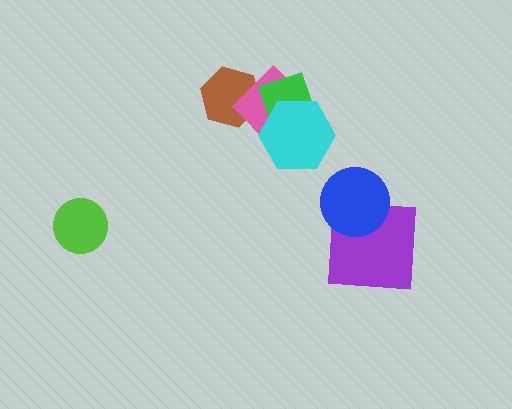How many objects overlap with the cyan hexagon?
2 objects overlap with the cyan hexagon.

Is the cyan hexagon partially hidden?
No, no other shape covers it.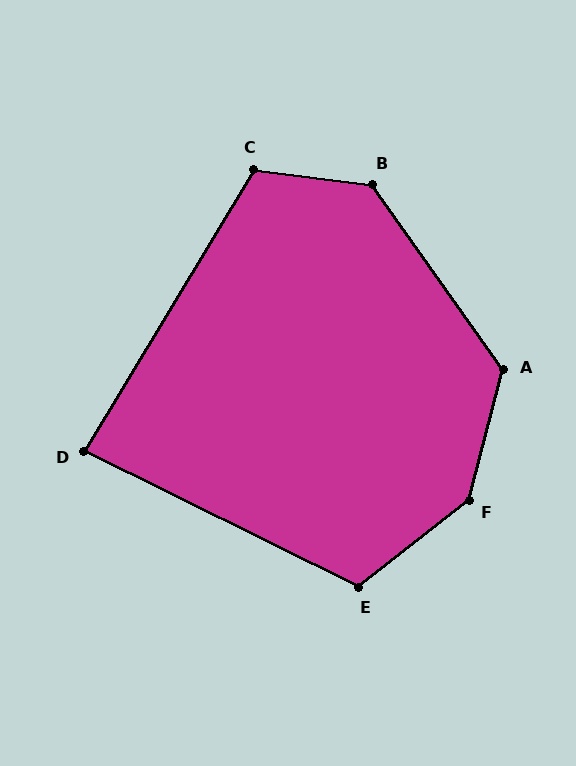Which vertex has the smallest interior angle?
D, at approximately 85 degrees.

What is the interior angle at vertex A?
Approximately 130 degrees (obtuse).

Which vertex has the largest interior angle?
F, at approximately 143 degrees.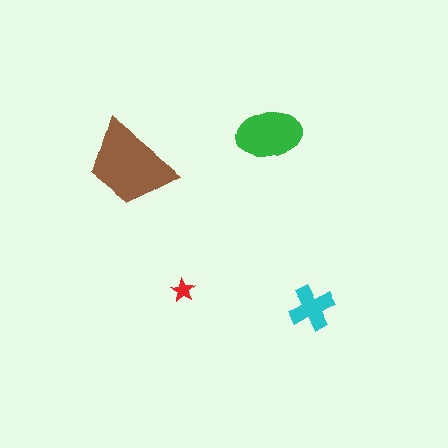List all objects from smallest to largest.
The red star, the cyan cross, the green ellipse, the brown trapezoid.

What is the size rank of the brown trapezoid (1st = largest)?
1st.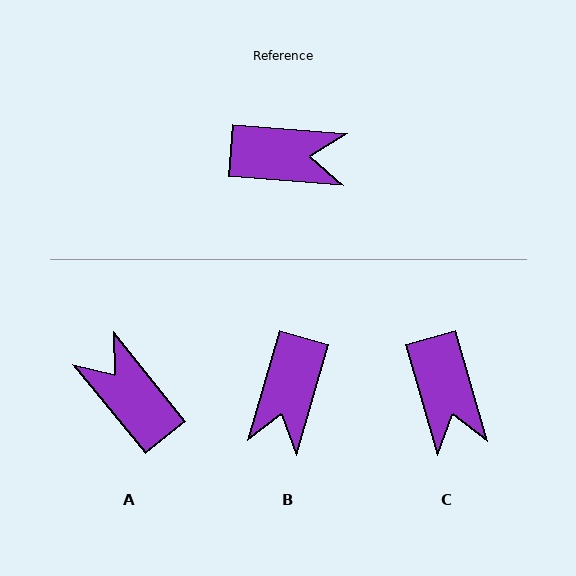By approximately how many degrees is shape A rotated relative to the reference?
Approximately 134 degrees counter-clockwise.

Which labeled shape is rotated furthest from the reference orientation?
A, about 134 degrees away.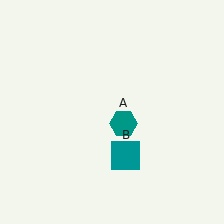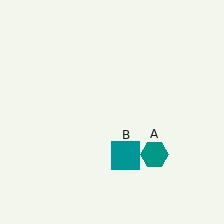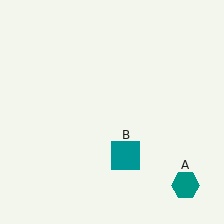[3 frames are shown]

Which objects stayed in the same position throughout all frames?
Teal square (object B) remained stationary.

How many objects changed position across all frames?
1 object changed position: teal hexagon (object A).